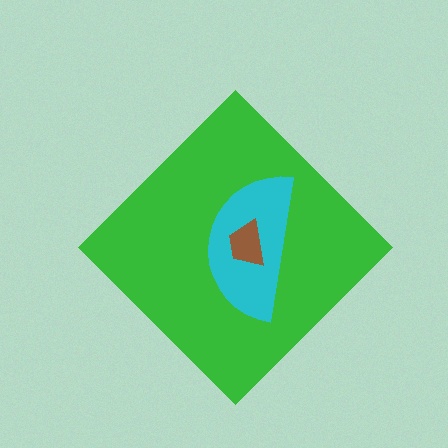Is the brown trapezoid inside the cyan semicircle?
Yes.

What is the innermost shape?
The brown trapezoid.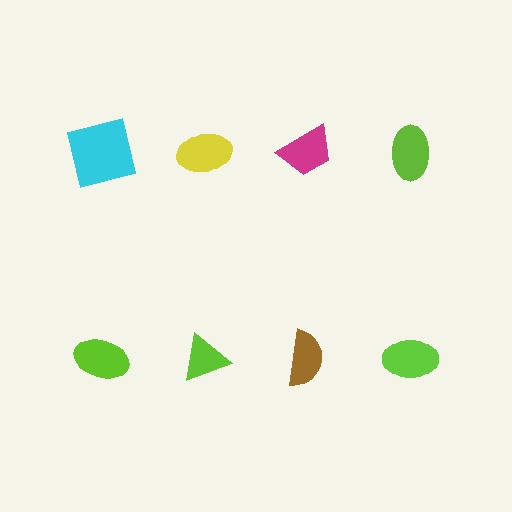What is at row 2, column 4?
A lime ellipse.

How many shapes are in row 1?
4 shapes.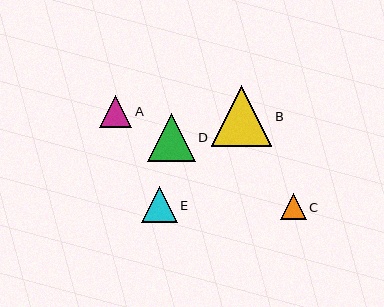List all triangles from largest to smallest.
From largest to smallest: B, D, E, A, C.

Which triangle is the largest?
Triangle B is the largest with a size of approximately 60 pixels.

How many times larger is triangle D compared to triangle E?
Triangle D is approximately 1.3 times the size of triangle E.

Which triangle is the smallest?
Triangle C is the smallest with a size of approximately 25 pixels.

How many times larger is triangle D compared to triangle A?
Triangle D is approximately 1.5 times the size of triangle A.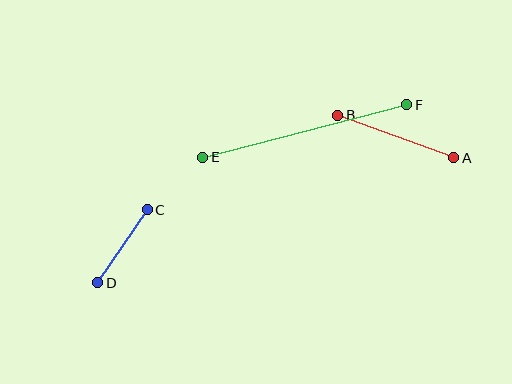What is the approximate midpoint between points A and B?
The midpoint is at approximately (396, 136) pixels.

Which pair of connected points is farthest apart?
Points E and F are farthest apart.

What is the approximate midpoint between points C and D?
The midpoint is at approximately (122, 246) pixels.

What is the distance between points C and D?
The distance is approximately 88 pixels.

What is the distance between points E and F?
The distance is approximately 211 pixels.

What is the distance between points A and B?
The distance is approximately 124 pixels.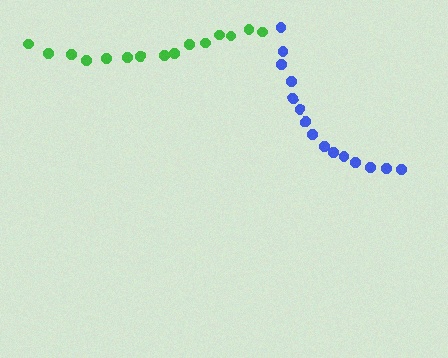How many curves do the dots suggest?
There are 2 distinct paths.